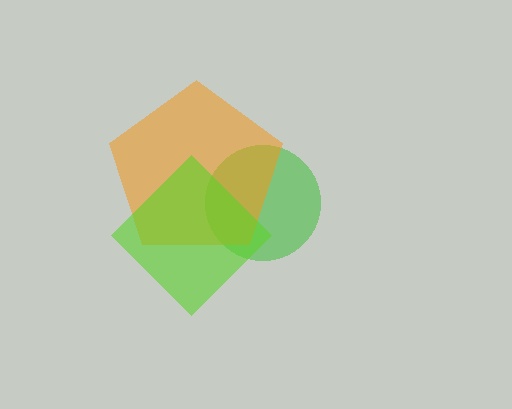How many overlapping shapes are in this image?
There are 3 overlapping shapes in the image.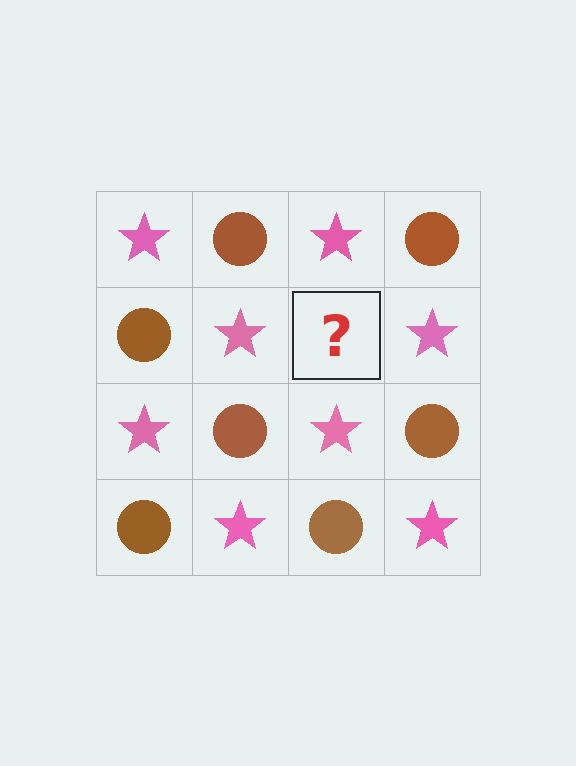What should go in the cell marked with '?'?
The missing cell should contain a brown circle.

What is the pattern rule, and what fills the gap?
The rule is that it alternates pink star and brown circle in a checkerboard pattern. The gap should be filled with a brown circle.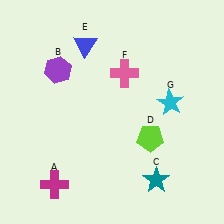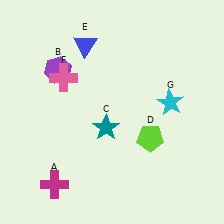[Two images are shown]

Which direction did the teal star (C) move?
The teal star (C) moved up.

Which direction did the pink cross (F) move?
The pink cross (F) moved left.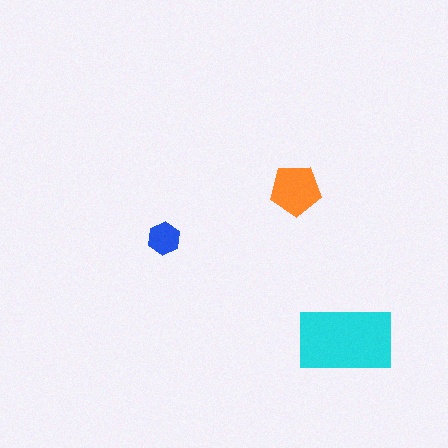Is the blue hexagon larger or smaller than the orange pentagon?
Smaller.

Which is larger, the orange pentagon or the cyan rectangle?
The cyan rectangle.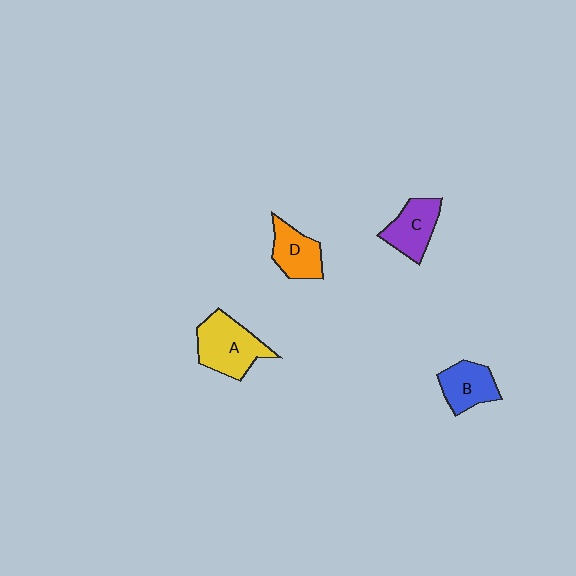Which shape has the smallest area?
Shape B (blue).